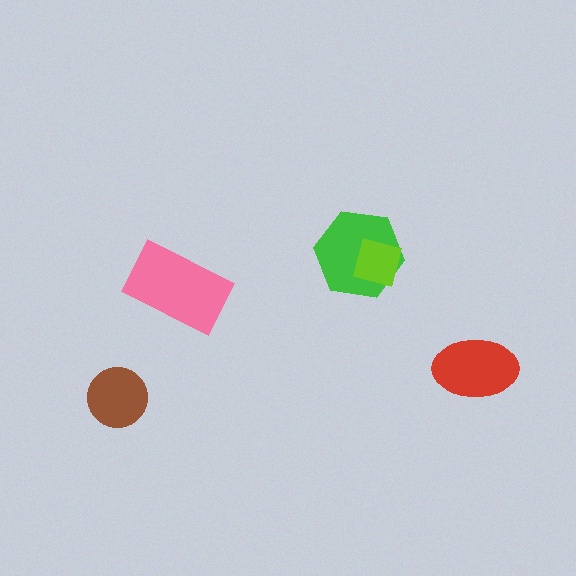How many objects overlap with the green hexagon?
1 object overlaps with the green hexagon.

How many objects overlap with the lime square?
1 object overlaps with the lime square.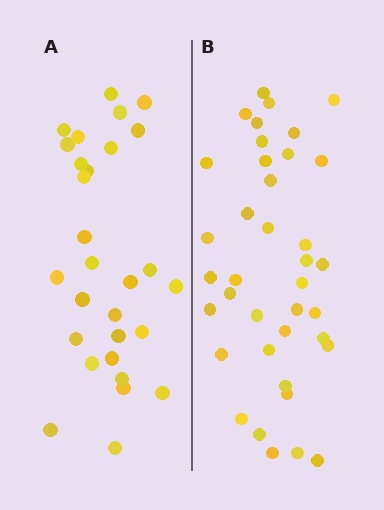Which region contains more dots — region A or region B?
Region B (the right region) has more dots.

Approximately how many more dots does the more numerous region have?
Region B has roughly 8 or so more dots than region A.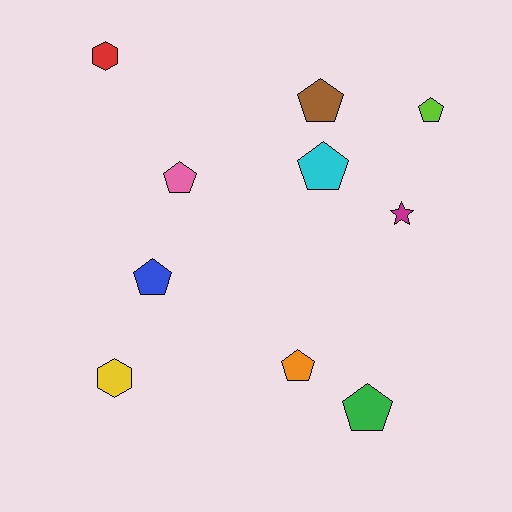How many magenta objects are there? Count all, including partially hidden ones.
There is 1 magenta object.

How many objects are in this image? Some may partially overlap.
There are 10 objects.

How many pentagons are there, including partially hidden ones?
There are 7 pentagons.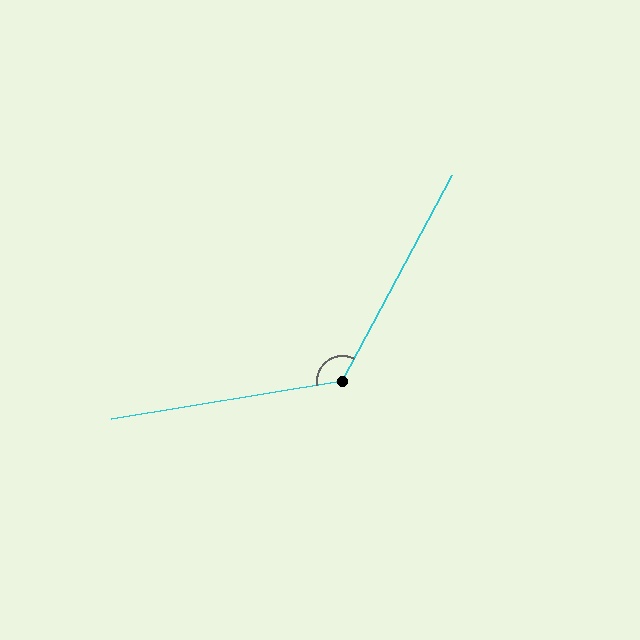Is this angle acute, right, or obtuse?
It is obtuse.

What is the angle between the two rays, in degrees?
Approximately 127 degrees.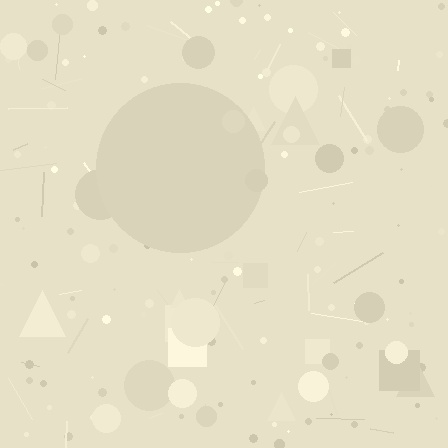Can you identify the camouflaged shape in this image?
The camouflaged shape is a circle.